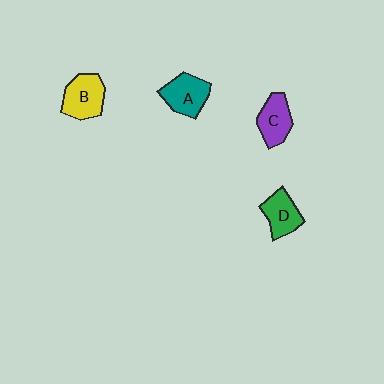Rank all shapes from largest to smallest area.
From largest to smallest: B (yellow), A (teal), C (purple), D (green).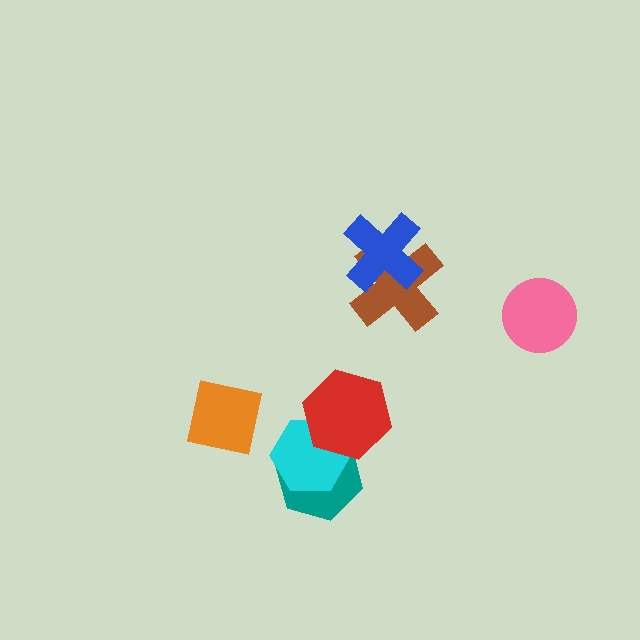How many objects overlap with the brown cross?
1 object overlaps with the brown cross.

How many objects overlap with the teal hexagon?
2 objects overlap with the teal hexagon.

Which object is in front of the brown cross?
The blue cross is in front of the brown cross.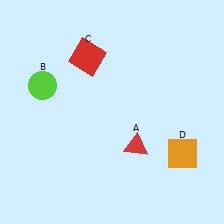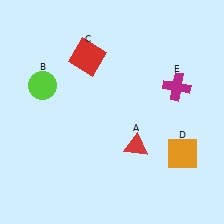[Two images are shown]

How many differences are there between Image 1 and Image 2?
There is 1 difference between the two images.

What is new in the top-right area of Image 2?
A magenta cross (E) was added in the top-right area of Image 2.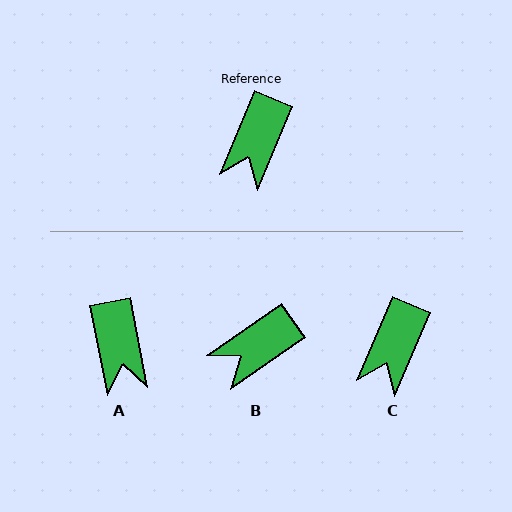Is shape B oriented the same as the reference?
No, it is off by about 32 degrees.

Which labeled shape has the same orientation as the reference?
C.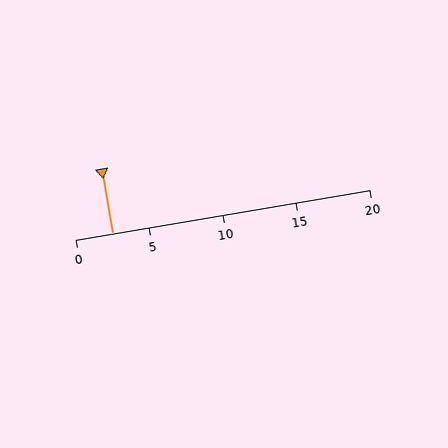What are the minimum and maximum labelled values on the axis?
The axis runs from 0 to 20.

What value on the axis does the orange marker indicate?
The marker indicates approximately 2.5.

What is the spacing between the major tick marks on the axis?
The major ticks are spaced 5 apart.